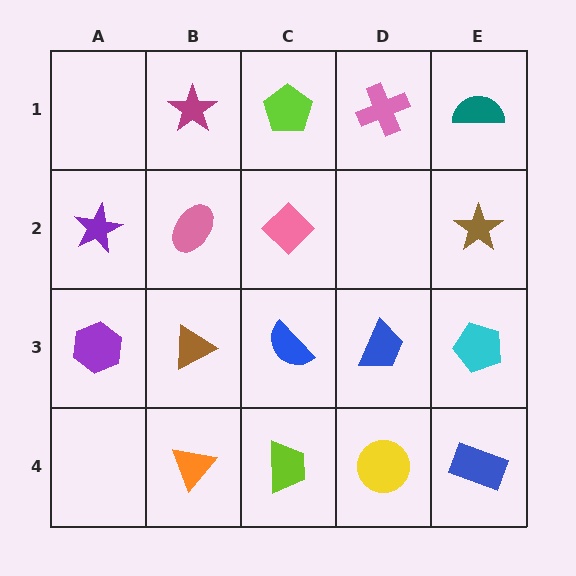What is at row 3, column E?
A cyan pentagon.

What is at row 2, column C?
A pink diamond.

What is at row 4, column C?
A lime trapezoid.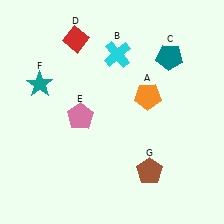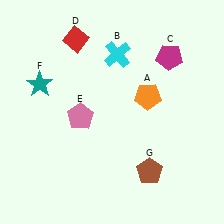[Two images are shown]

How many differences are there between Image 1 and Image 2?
There is 1 difference between the two images.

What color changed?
The pentagon (C) changed from teal in Image 1 to magenta in Image 2.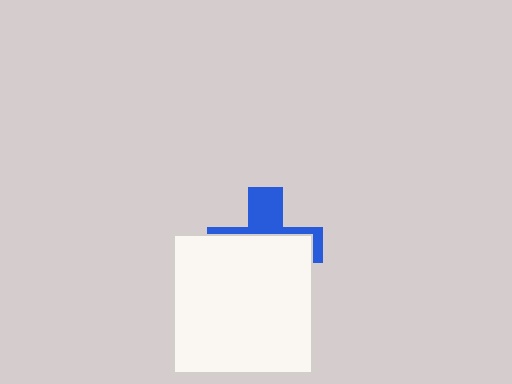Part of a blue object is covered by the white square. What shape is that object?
It is a cross.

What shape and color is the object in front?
The object in front is a white square.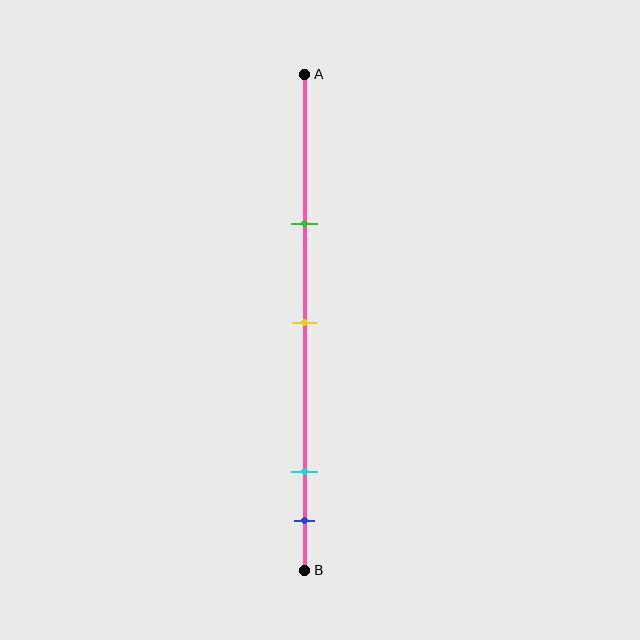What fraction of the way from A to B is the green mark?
The green mark is approximately 30% (0.3) of the way from A to B.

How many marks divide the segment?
There are 4 marks dividing the segment.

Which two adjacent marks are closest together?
The cyan and blue marks are the closest adjacent pair.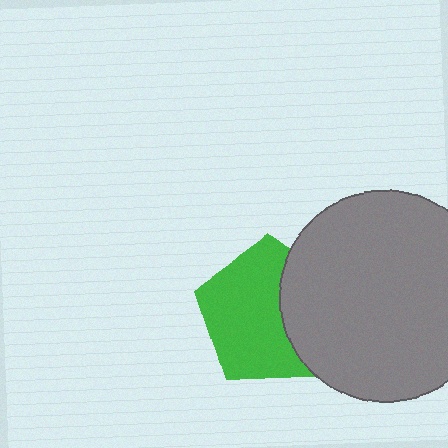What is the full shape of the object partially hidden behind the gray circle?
The partially hidden object is a green pentagon.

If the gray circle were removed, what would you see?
You would see the complete green pentagon.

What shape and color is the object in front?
The object in front is a gray circle.